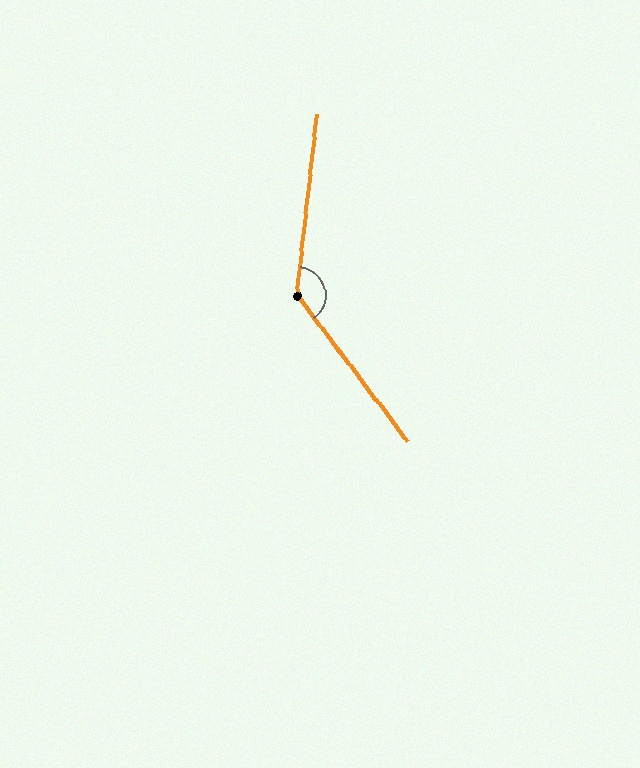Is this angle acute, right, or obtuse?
It is obtuse.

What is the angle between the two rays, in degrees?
Approximately 136 degrees.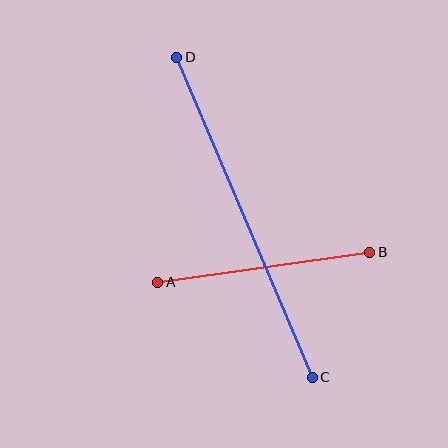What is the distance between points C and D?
The distance is approximately 348 pixels.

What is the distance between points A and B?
The distance is approximately 214 pixels.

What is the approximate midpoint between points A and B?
The midpoint is at approximately (264, 267) pixels.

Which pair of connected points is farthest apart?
Points C and D are farthest apart.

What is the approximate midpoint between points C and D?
The midpoint is at approximately (245, 217) pixels.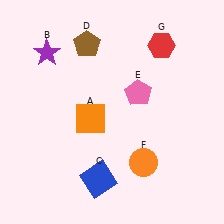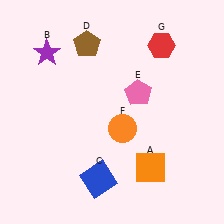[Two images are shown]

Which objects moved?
The objects that moved are: the orange square (A), the orange circle (F).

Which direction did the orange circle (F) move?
The orange circle (F) moved up.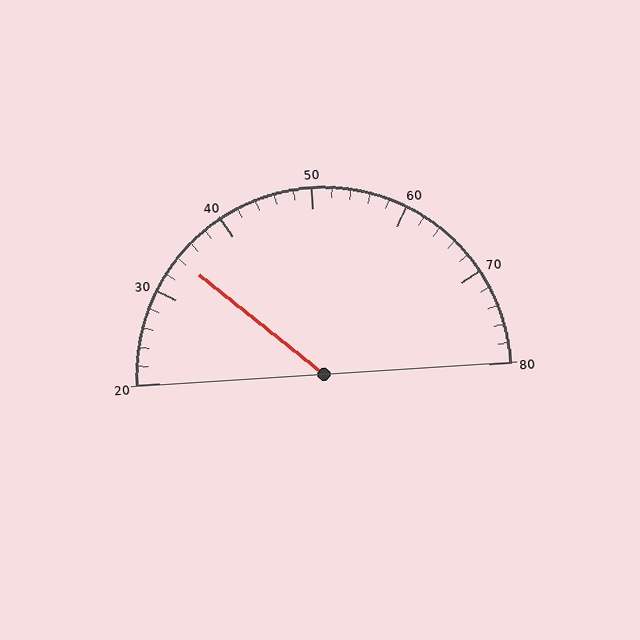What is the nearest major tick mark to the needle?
The nearest major tick mark is 30.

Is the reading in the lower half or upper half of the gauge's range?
The reading is in the lower half of the range (20 to 80).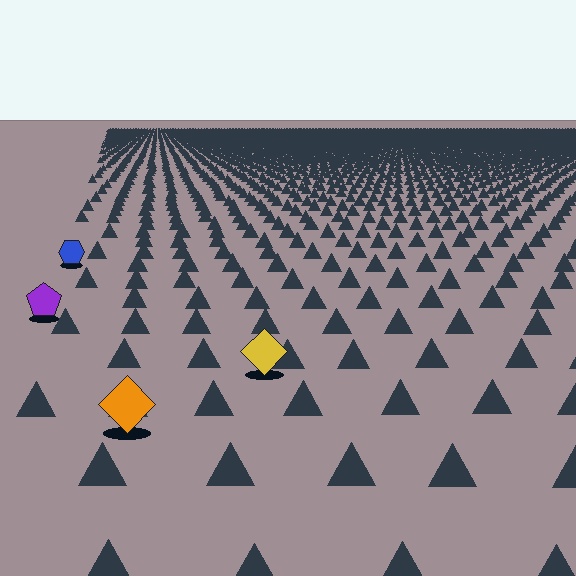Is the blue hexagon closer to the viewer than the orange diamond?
No. The orange diamond is closer — you can tell from the texture gradient: the ground texture is coarser near it.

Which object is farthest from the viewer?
The blue hexagon is farthest from the viewer. It appears smaller and the ground texture around it is denser.